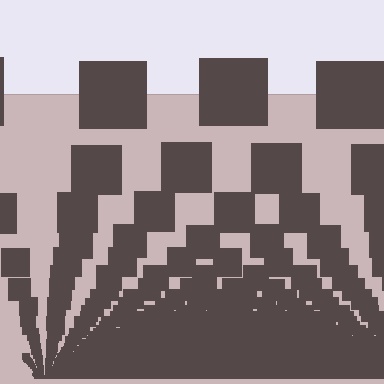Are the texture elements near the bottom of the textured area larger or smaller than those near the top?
Smaller. The gradient is inverted — elements near the bottom are smaller and denser.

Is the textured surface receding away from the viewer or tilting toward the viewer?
The surface appears to tilt toward the viewer. Texture elements get larger and sparser toward the top.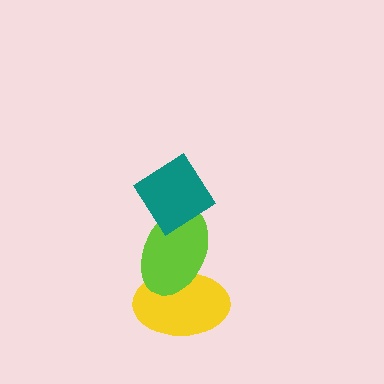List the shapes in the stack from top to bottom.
From top to bottom: the teal diamond, the lime ellipse, the yellow ellipse.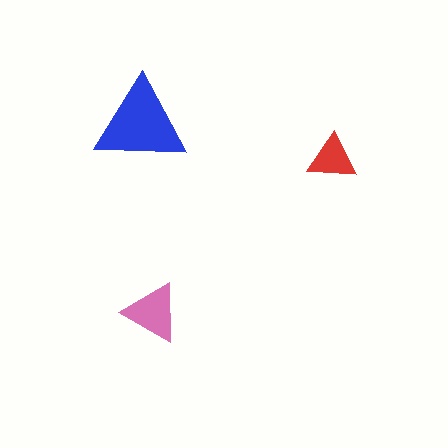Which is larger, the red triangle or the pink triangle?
The pink one.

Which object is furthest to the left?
The blue triangle is leftmost.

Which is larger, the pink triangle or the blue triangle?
The blue one.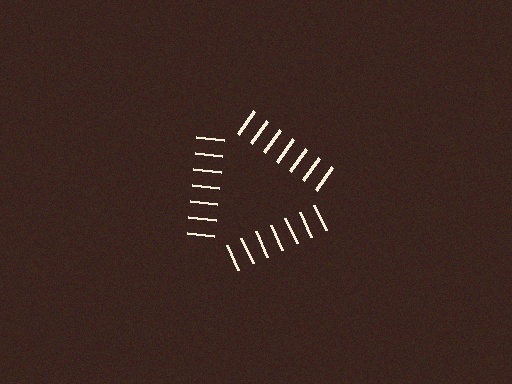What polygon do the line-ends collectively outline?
An illusory triangle — the line segments terminate on its edges but no continuous stroke is drawn.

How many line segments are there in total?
21 — 7 along each of the 3 edges.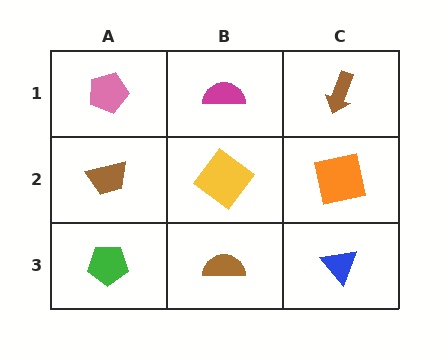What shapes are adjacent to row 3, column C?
An orange square (row 2, column C), a brown semicircle (row 3, column B).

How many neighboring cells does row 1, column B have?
3.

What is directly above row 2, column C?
A brown arrow.